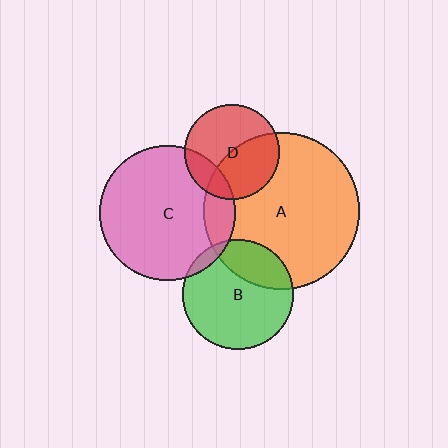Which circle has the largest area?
Circle A (orange).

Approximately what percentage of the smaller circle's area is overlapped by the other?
Approximately 5%.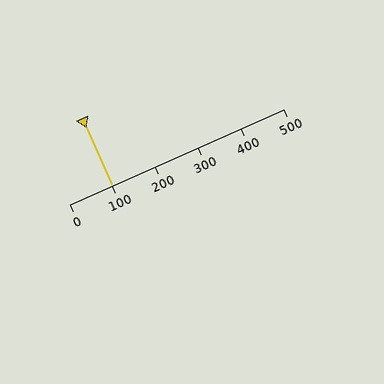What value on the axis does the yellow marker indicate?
The marker indicates approximately 100.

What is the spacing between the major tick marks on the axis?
The major ticks are spaced 100 apart.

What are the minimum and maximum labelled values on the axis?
The axis runs from 0 to 500.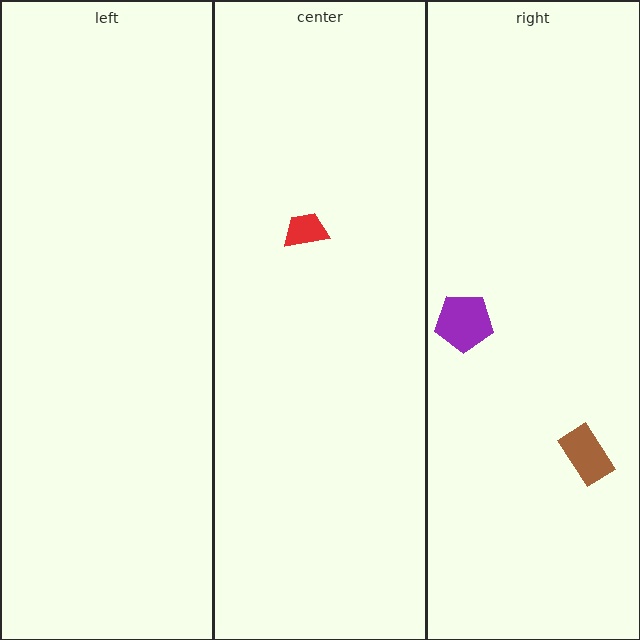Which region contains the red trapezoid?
The center region.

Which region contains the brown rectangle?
The right region.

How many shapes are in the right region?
2.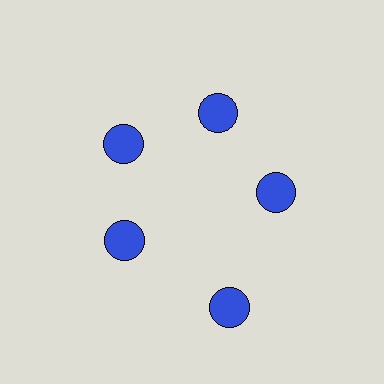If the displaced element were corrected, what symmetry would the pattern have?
It would have 5-fold rotational symmetry — the pattern would map onto itself every 72 degrees.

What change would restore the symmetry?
The symmetry would be restored by moving it inward, back onto the ring so that all 5 circles sit at equal angles and equal distance from the center.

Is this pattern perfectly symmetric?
No. The 5 blue circles are arranged in a ring, but one element near the 5 o'clock position is pushed outward from the center, breaking the 5-fold rotational symmetry.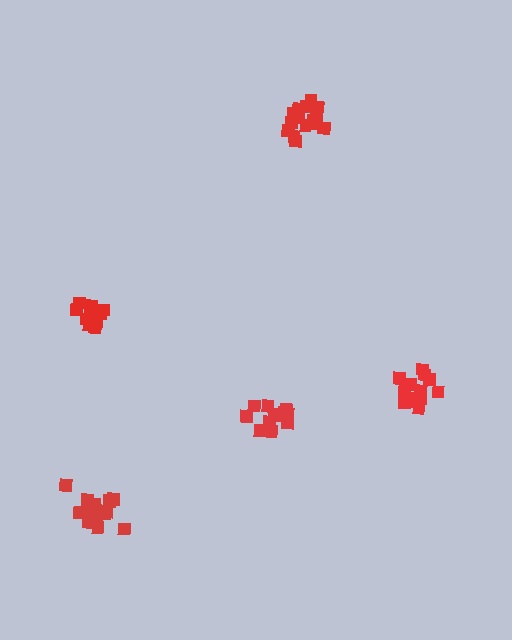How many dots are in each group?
Group 1: 16 dots, Group 2: 13 dots, Group 3: 16 dots, Group 4: 15 dots, Group 5: 13 dots (73 total).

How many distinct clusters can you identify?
There are 5 distinct clusters.